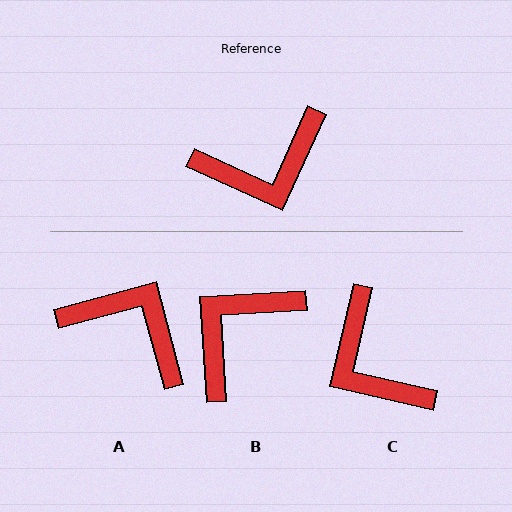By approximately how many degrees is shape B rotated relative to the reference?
Approximately 152 degrees clockwise.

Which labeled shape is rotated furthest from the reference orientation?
B, about 152 degrees away.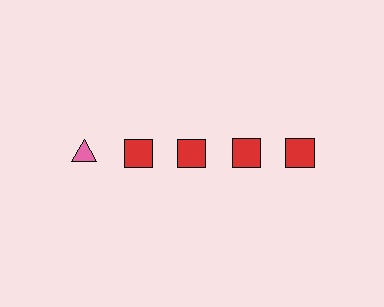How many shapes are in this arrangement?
There are 5 shapes arranged in a grid pattern.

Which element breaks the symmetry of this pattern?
The pink triangle in the top row, leftmost column breaks the symmetry. All other shapes are red squares.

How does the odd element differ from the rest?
It differs in both color (pink instead of red) and shape (triangle instead of square).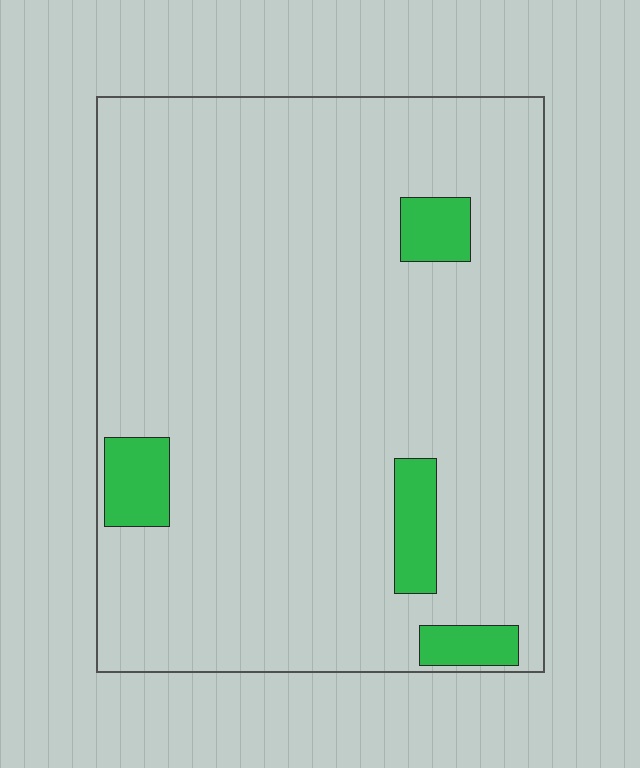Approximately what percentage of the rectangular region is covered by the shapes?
Approximately 10%.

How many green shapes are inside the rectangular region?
4.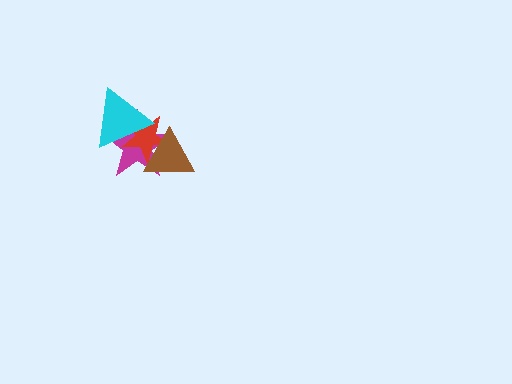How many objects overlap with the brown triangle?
2 objects overlap with the brown triangle.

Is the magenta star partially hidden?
Yes, it is partially covered by another shape.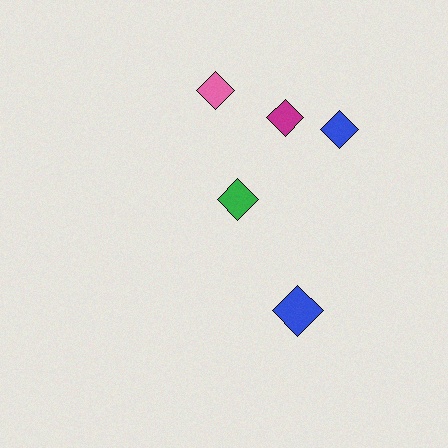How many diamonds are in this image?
There are 5 diamonds.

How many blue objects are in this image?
There are 2 blue objects.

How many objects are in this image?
There are 5 objects.